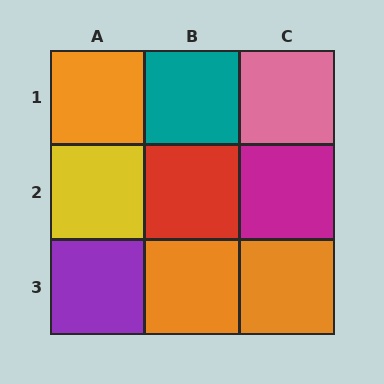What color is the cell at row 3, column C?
Orange.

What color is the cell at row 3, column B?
Orange.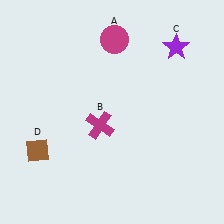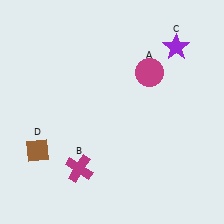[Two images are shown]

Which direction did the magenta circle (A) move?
The magenta circle (A) moved right.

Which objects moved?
The objects that moved are: the magenta circle (A), the magenta cross (B).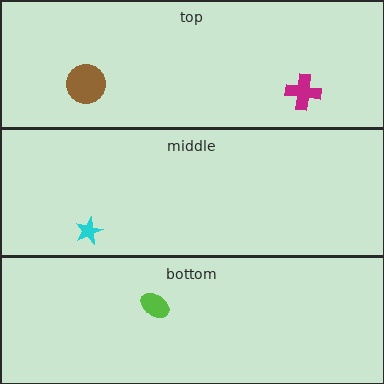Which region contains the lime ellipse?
The bottom region.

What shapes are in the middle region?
The cyan star.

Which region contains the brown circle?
The top region.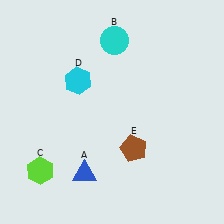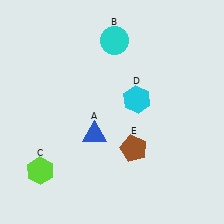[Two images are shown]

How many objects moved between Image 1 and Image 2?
2 objects moved between the two images.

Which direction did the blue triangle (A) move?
The blue triangle (A) moved up.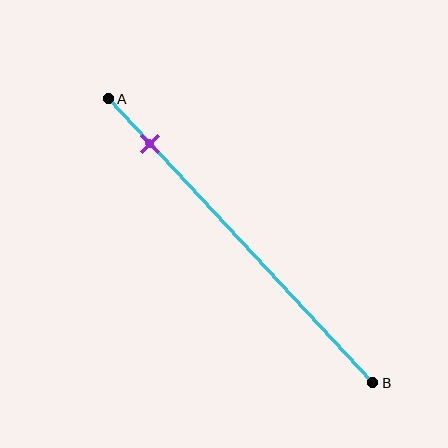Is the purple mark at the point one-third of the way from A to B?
No, the mark is at about 15% from A, not at the 33% one-third point.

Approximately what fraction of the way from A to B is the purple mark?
The purple mark is approximately 15% of the way from A to B.